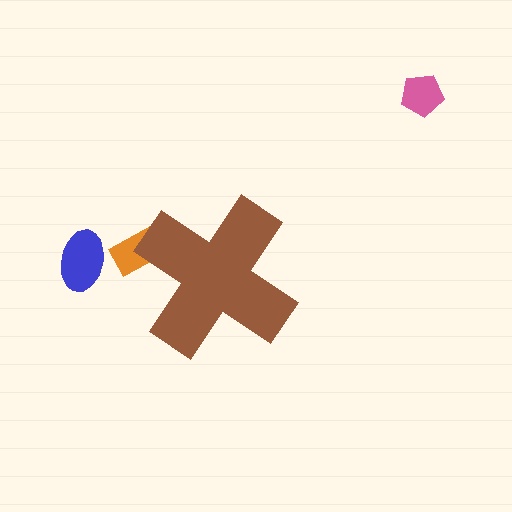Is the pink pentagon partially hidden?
No, the pink pentagon is fully visible.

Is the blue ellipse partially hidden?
No, the blue ellipse is fully visible.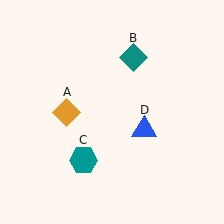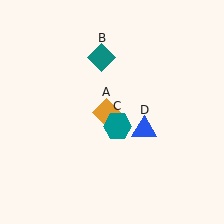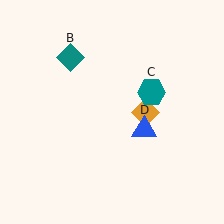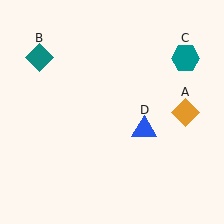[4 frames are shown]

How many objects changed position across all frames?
3 objects changed position: orange diamond (object A), teal diamond (object B), teal hexagon (object C).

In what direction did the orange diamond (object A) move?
The orange diamond (object A) moved right.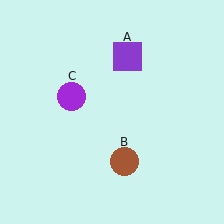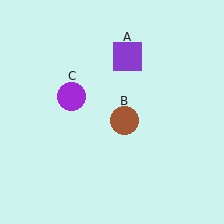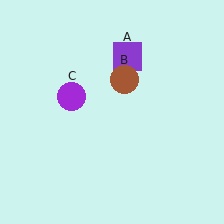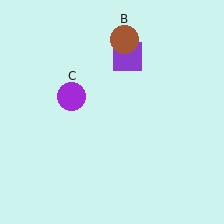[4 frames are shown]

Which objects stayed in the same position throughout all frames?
Purple square (object A) and purple circle (object C) remained stationary.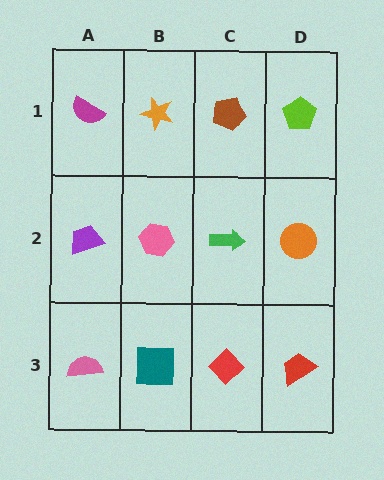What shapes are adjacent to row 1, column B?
A pink hexagon (row 2, column B), a magenta semicircle (row 1, column A), a brown pentagon (row 1, column C).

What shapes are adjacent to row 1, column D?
An orange circle (row 2, column D), a brown pentagon (row 1, column C).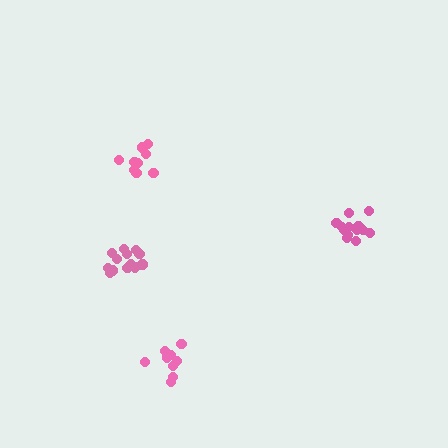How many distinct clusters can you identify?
There are 4 distinct clusters.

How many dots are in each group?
Group 1: 15 dots, Group 2: 9 dots, Group 3: 9 dots, Group 4: 13 dots (46 total).